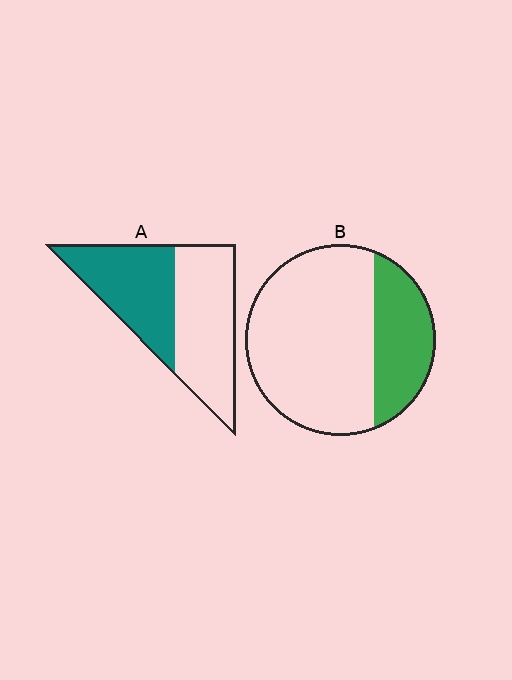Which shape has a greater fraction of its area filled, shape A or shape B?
Shape A.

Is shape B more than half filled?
No.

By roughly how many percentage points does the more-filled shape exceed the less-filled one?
By roughly 20 percentage points (A over B).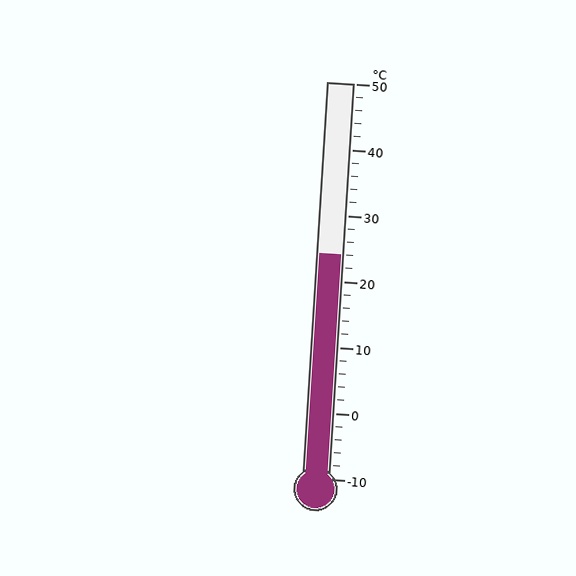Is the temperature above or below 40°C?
The temperature is below 40°C.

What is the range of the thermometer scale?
The thermometer scale ranges from -10°C to 50°C.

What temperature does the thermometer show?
The thermometer shows approximately 24°C.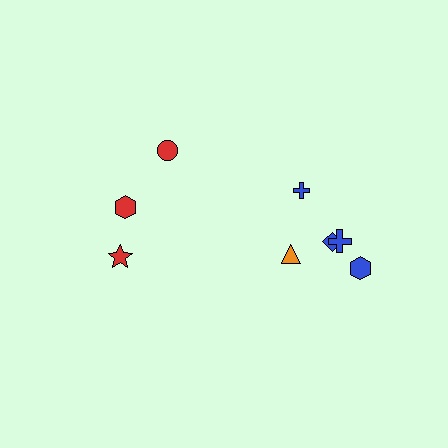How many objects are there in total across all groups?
There are 8 objects.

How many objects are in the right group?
There are 5 objects.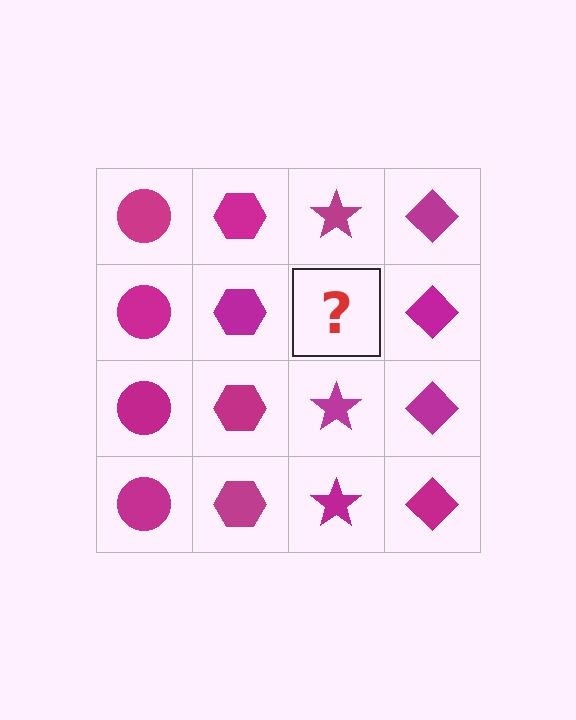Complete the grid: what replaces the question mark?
The question mark should be replaced with a magenta star.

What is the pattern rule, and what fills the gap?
The rule is that each column has a consistent shape. The gap should be filled with a magenta star.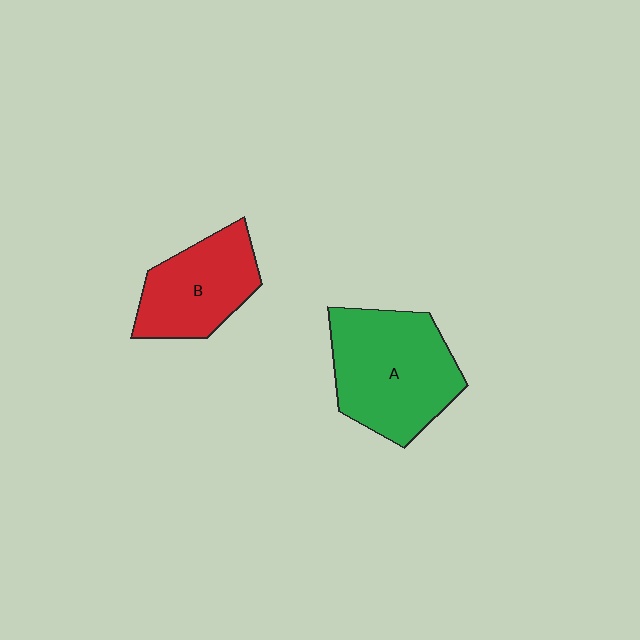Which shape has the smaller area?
Shape B (red).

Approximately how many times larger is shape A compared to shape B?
Approximately 1.4 times.